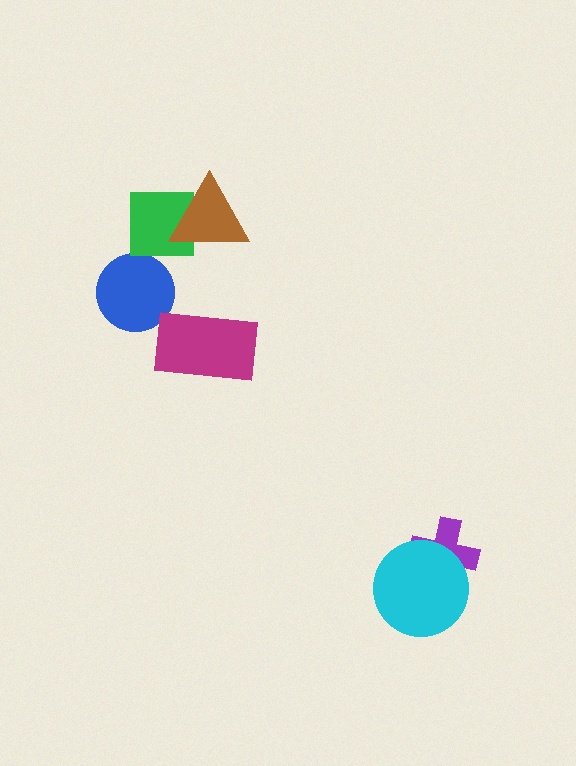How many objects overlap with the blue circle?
0 objects overlap with the blue circle.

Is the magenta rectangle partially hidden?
No, no other shape covers it.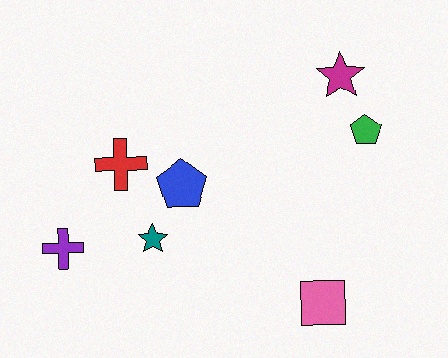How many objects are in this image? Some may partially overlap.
There are 7 objects.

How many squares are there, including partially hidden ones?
There is 1 square.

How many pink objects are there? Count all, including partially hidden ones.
There is 1 pink object.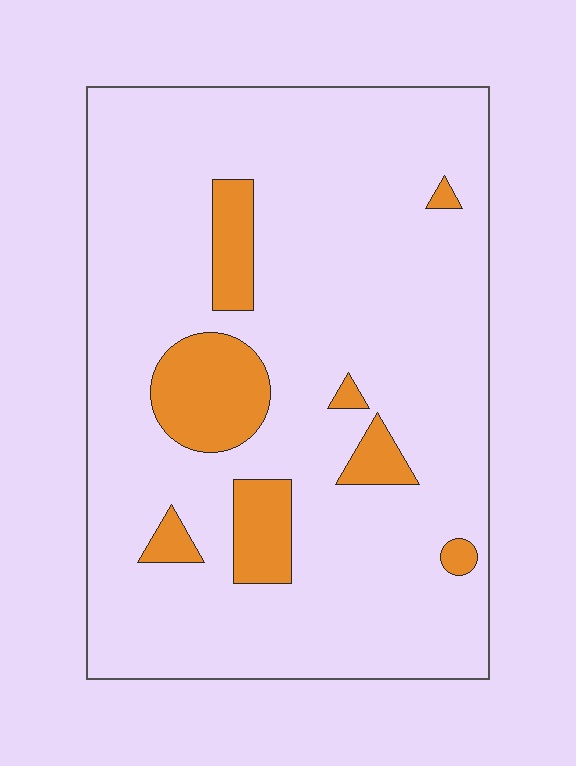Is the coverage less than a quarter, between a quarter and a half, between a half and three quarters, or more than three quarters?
Less than a quarter.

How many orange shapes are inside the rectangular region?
8.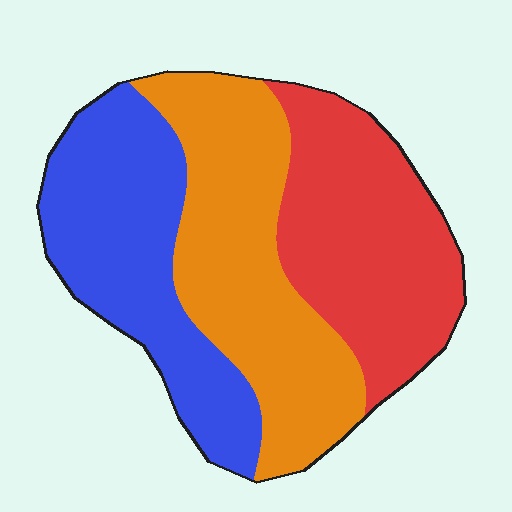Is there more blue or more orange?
Orange.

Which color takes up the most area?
Orange, at roughly 35%.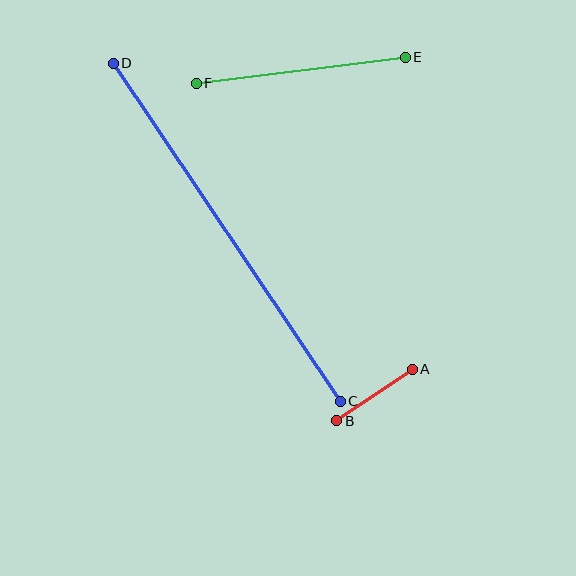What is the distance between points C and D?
The distance is approximately 407 pixels.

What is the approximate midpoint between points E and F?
The midpoint is at approximately (301, 70) pixels.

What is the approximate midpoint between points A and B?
The midpoint is at approximately (374, 395) pixels.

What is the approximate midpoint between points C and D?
The midpoint is at approximately (227, 232) pixels.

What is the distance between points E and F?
The distance is approximately 211 pixels.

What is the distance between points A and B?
The distance is approximately 92 pixels.